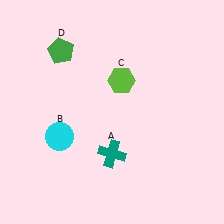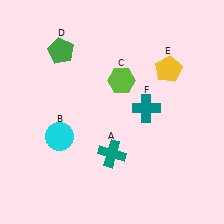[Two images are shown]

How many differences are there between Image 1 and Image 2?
There are 2 differences between the two images.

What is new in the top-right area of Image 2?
A teal cross (F) was added in the top-right area of Image 2.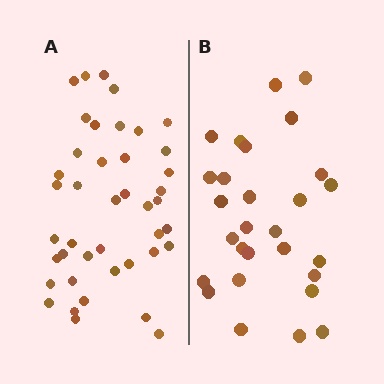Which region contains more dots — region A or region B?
Region A (the left region) has more dots.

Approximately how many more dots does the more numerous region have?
Region A has approximately 15 more dots than region B.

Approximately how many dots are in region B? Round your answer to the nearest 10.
About 30 dots. (The exact count is 28, which rounds to 30.)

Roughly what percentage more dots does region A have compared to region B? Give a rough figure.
About 50% more.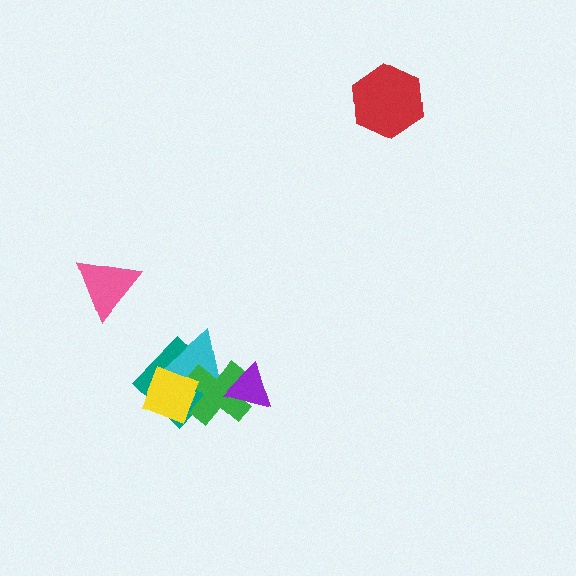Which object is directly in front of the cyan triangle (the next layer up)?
The green cross is directly in front of the cyan triangle.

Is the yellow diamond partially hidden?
No, no other shape covers it.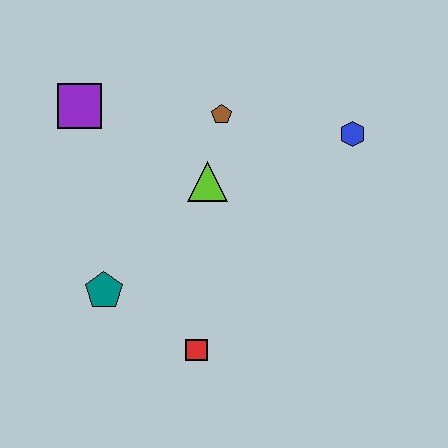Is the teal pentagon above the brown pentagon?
No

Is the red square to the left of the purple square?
No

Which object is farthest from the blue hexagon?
The teal pentagon is farthest from the blue hexagon.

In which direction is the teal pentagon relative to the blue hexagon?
The teal pentagon is to the left of the blue hexagon.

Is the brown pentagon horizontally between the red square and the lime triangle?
No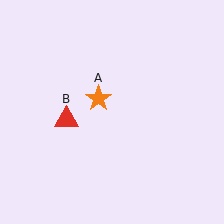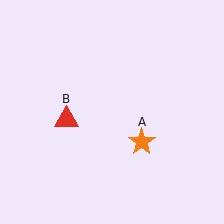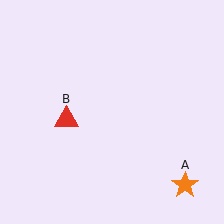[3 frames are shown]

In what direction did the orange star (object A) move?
The orange star (object A) moved down and to the right.